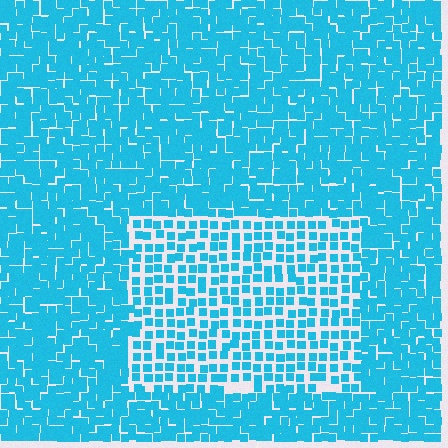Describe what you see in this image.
The image contains small cyan elements arranged at two different densities. A rectangle-shaped region is visible where the elements are less densely packed than the surrounding area.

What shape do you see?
I see a rectangle.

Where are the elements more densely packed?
The elements are more densely packed outside the rectangle boundary.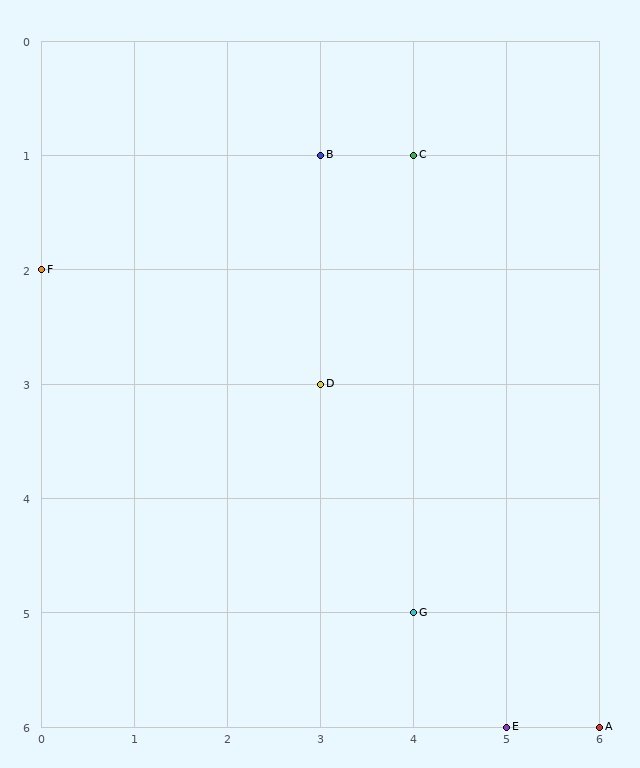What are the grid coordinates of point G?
Point G is at grid coordinates (4, 5).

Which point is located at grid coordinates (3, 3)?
Point D is at (3, 3).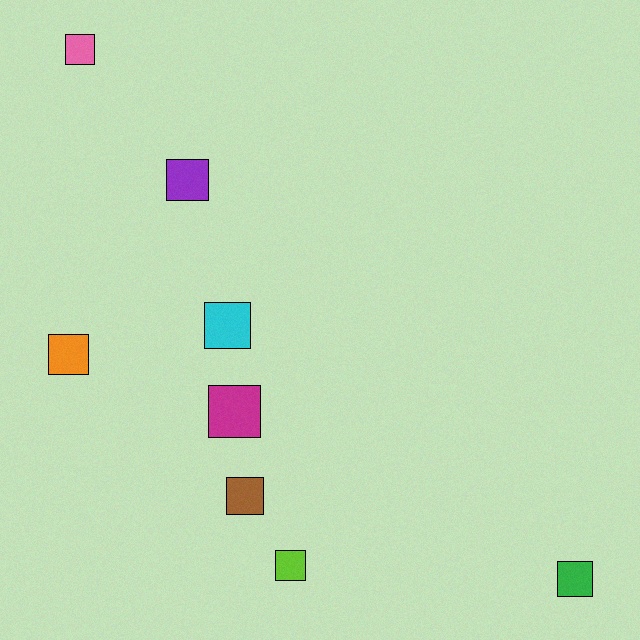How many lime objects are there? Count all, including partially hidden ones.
There is 1 lime object.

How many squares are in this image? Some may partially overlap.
There are 8 squares.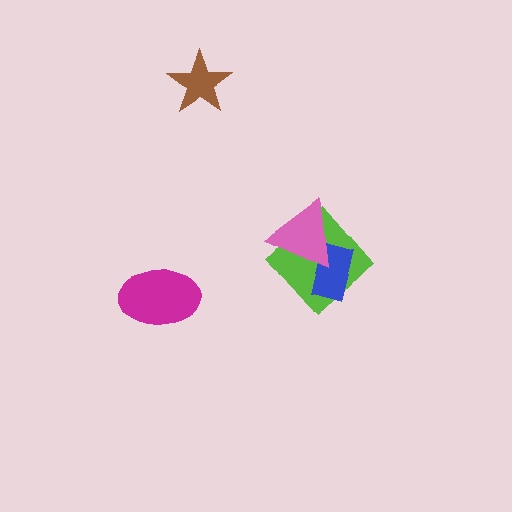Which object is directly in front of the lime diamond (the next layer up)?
The blue rectangle is directly in front of the lime diamond.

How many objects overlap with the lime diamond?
2 objects overlap with the lime diamond.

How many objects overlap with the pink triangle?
2 objects overlap with the pink triangle.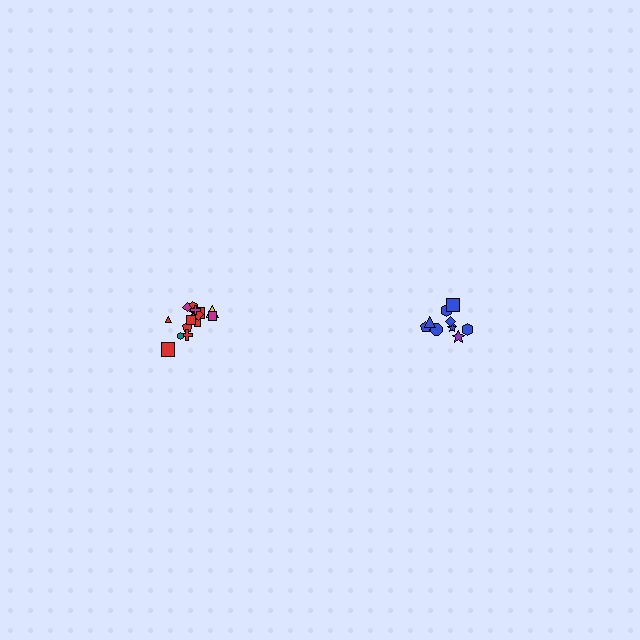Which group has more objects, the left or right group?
The left group.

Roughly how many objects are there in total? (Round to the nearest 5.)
Roughly 25 objects in total.